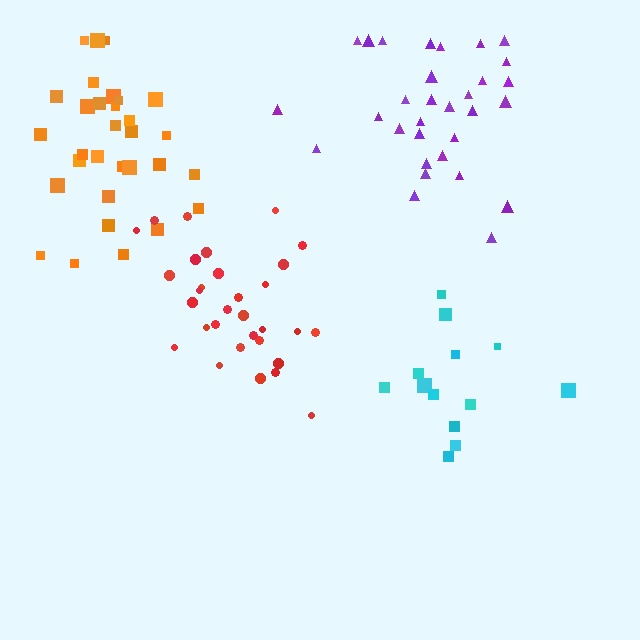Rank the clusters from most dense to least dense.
red, orange, purple, cyan.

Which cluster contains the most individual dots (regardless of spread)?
Orange (31).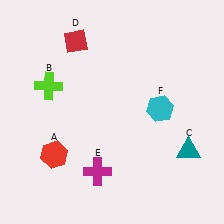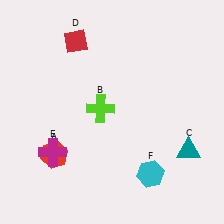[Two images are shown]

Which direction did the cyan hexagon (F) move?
The cyan hexagon (F) moved down.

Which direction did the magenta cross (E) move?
The magenta cross (E) moved left.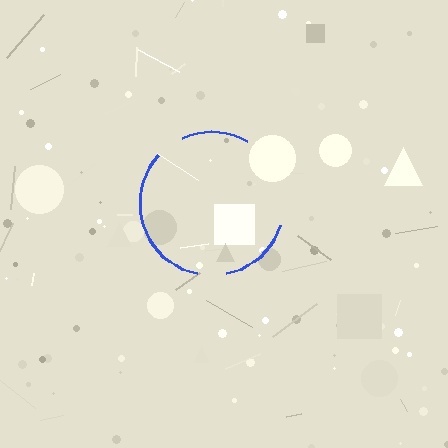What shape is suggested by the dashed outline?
The dashed outline suggests a circle.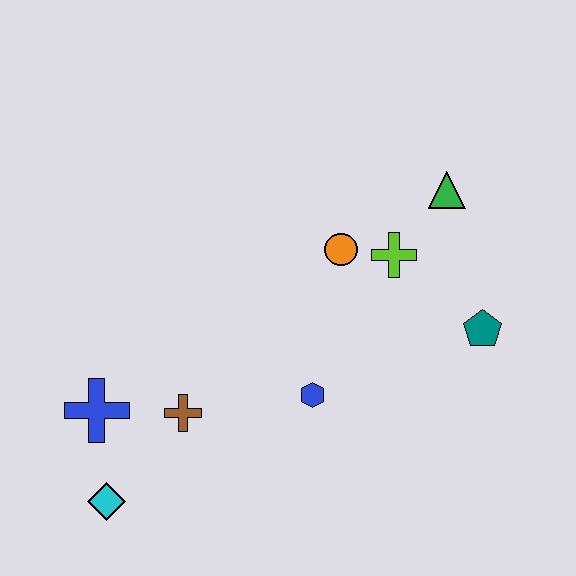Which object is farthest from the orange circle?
The cyan diamond is farthest from the orange circle.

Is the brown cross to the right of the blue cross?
Yes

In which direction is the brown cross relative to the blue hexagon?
The brown cross is to the left of the blue hexagon.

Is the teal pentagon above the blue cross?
Yes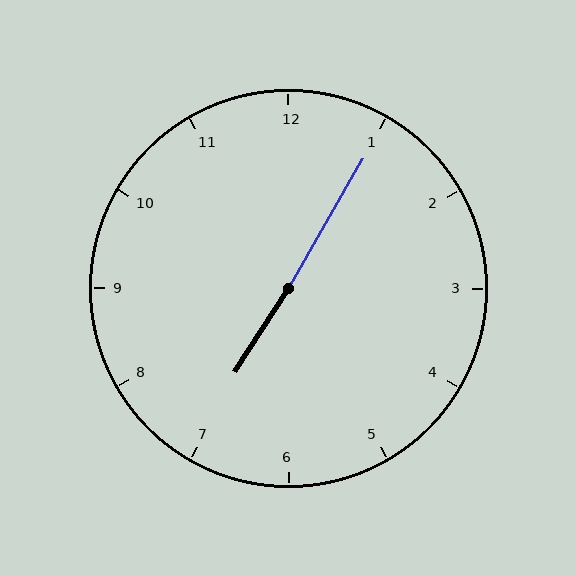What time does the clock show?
7:05.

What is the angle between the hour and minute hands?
Approximately 178 degrees.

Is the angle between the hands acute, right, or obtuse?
It is obtuse.